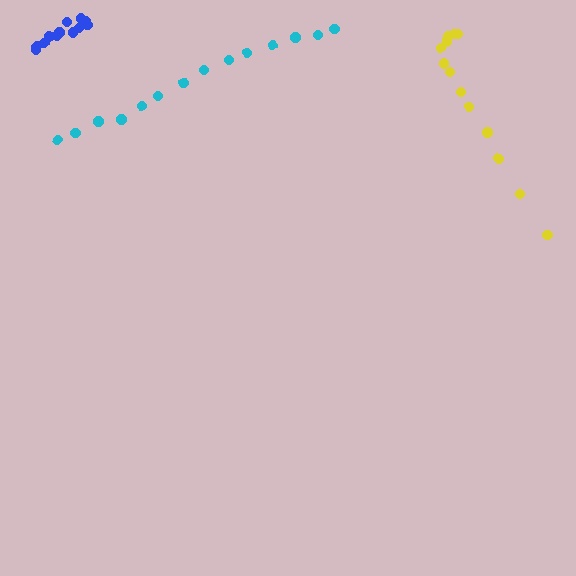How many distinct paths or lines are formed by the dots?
There are 3 distinct paths.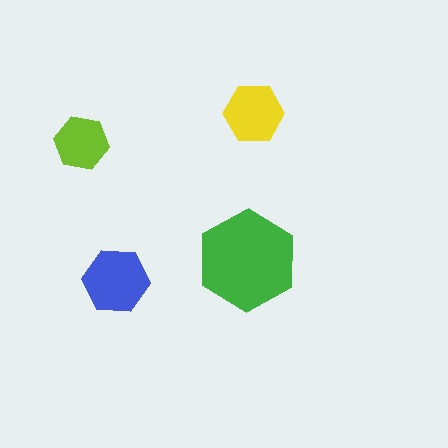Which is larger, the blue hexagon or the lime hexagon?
The blue one.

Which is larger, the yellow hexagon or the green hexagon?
The green one.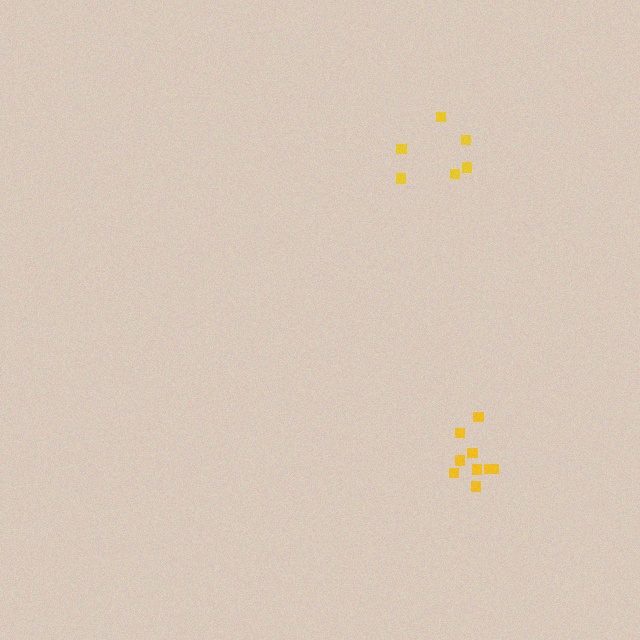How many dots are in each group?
Group 1: 6 dots, Group 2: 9 dots (15 total).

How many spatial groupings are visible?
There are 2 spatial groupings.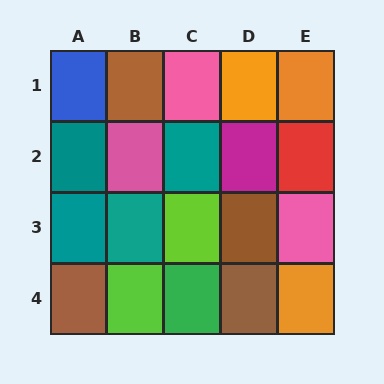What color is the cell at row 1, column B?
Brown.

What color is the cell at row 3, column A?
Teal.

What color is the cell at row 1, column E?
Orange.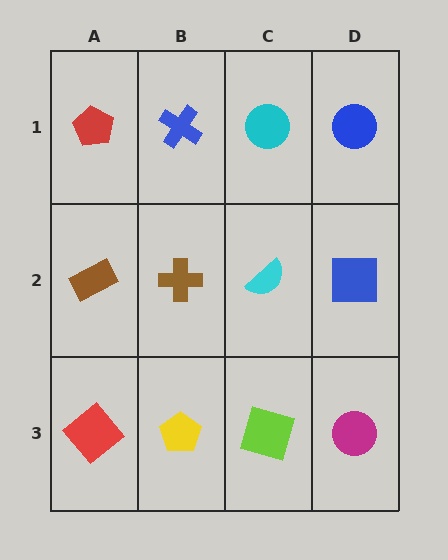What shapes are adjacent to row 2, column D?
A blue circle (row 1, column D), a magenta circle (row 3, column D), a cyan semicircle (row 2, column C).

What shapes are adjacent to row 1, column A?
A brown rectangle (row 2, column A), a blue cross (row 1, column B).